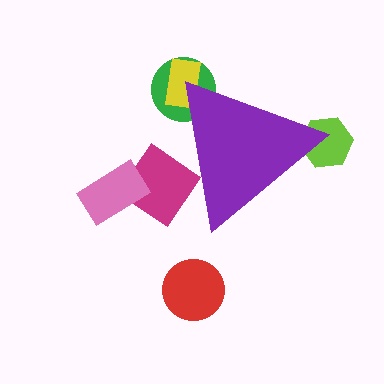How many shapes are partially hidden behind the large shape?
4 shapes are partially hidden.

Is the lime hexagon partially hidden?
Yes, the lime hexagon is partially hidden behind the purple triangle.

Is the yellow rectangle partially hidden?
Yes, the yellow rectangle is partially hidden behind the purple triangle.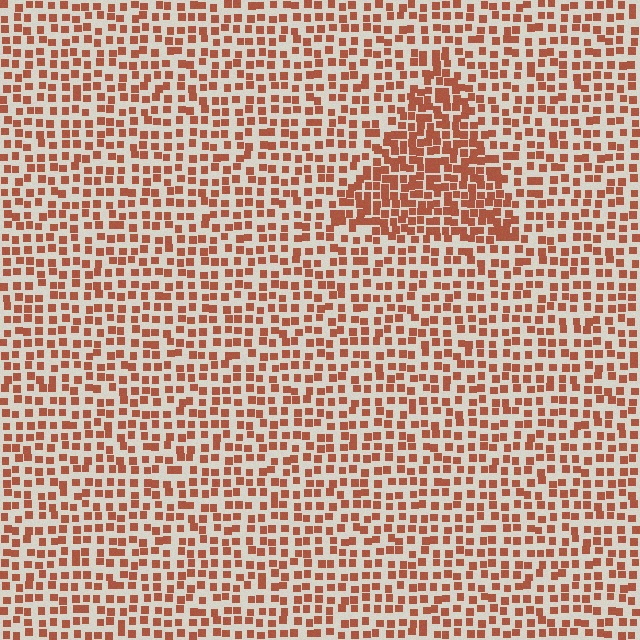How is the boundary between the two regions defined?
The boundary is defined by a change in element density (approximately 1.8x ratio). All elements are the same color, size, and shape.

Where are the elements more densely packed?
The elements are more densely packed inside the triangle boundary.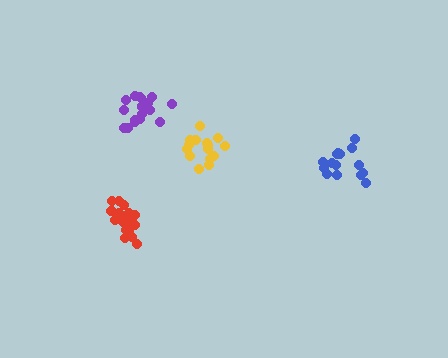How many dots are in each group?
Group 1: 15 dots, Group 2: 15 dots, Group 3: 19 dots, Group 4: 19 dots (68 total).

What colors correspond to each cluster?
The clusters are colored: yellow, blue, red, purple.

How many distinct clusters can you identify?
There are 4 distinct clusters.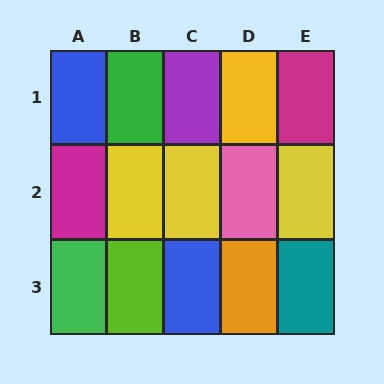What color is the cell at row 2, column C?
Yellow.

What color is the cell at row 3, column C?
Blue.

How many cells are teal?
1 cell is teal.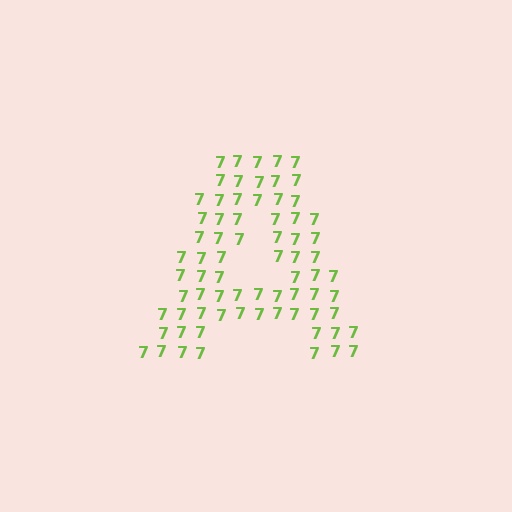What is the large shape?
The large shape is the letter A.